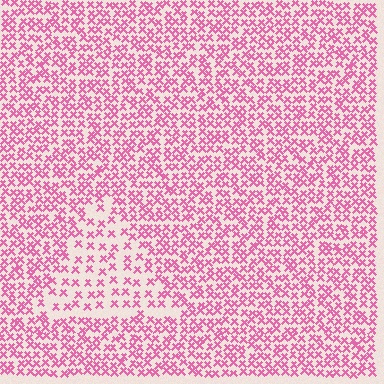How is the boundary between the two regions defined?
The boundary is defined by a change in element density (approximately 2.0x ratio). All elements are the same color, size, and shape.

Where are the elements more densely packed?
The elements are more densely packed outside the triangle boundary.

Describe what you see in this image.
The image contains small pink elements arranged at two different densities. A triangle-shaped region is visible where the elements are less densely packed than the surrounding area.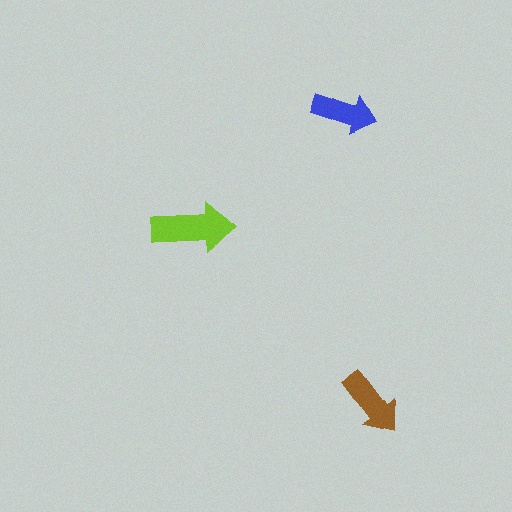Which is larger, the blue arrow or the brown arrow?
The brown one.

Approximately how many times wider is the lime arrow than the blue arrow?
About 1.5 times wider.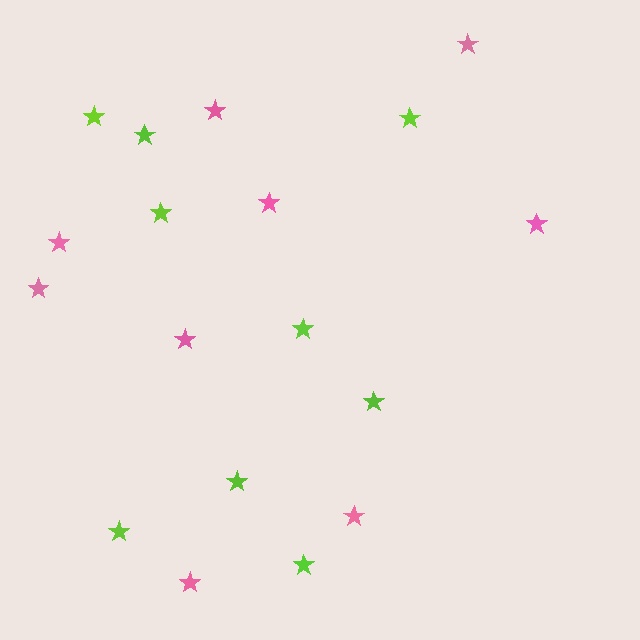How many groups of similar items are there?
There are 2 groups: one group of lime stars (9) and one group of pink stars (9).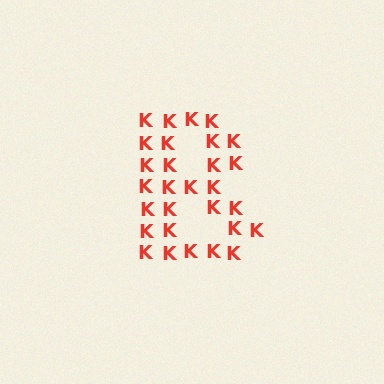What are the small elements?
The small elements are letter K's.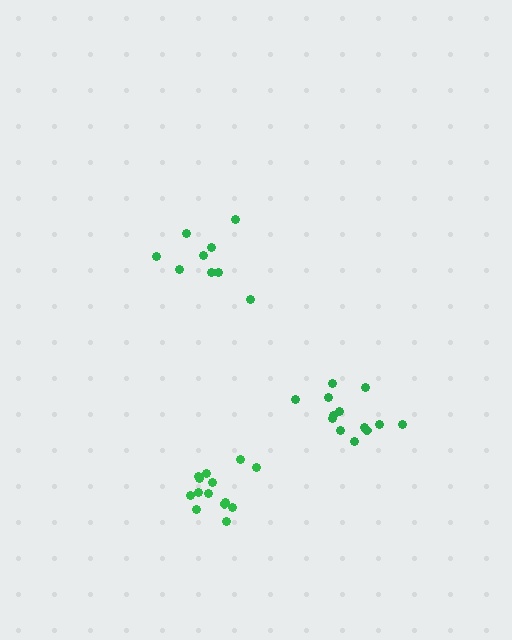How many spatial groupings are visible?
There are 3 spatial groupings.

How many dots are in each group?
Group 1: 13 dots, Group 2: 9 dots, Group 3: 14 dots (36 total).